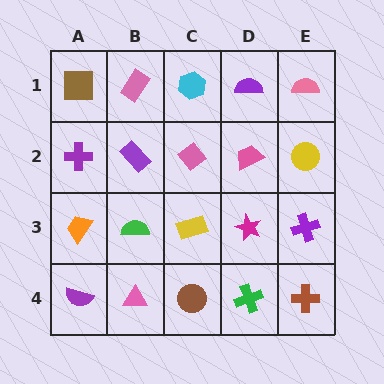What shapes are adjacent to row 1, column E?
A yellow circle (row 2, column E), a purple semicircle (row 1, column D).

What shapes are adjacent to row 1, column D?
A pink trapezoid (row 2, column D), a cyan hexagon (row 1, column C), a pink semicircle (row 1, column E).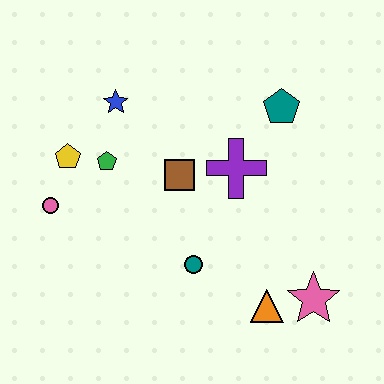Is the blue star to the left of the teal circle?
Yes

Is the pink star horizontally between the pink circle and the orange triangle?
No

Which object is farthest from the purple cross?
The pink circle is farthest from the purple cross.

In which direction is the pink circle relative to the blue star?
The pink circle is below the blue star.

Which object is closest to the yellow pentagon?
The green pentagon is closest to the yellow pentagon.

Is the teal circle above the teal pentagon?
No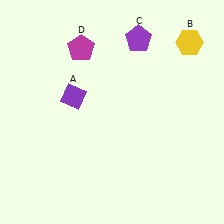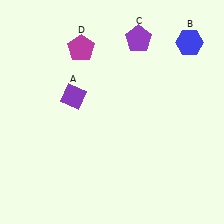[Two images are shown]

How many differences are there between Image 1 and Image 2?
There is 1 difference between the two images.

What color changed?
The hexagon (B) changed from yellow in Image 1 to blue in Image 2.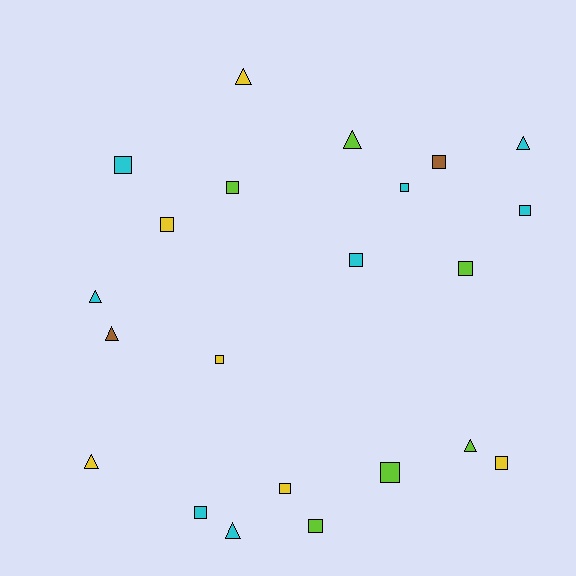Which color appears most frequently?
Cyan, with 8 objects.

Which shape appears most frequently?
Square, with 14 objects.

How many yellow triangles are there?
There are 2 yellow triangles.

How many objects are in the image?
There are 22 objects.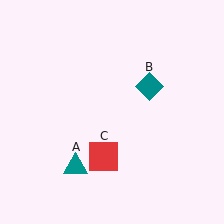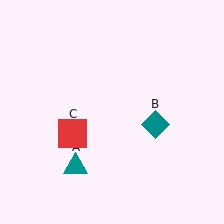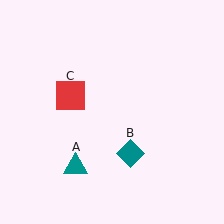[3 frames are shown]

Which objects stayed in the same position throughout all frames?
Teal triangle (object A) remained stationary.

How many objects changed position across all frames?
2 objects changed position: teal diamond (object B), red square (object C).